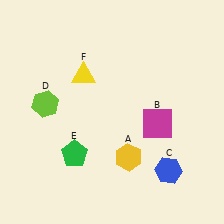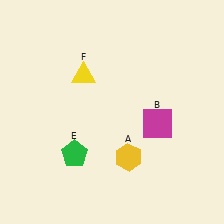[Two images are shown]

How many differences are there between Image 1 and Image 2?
There are 2 differences between the two images.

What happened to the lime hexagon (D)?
The lime hexagon (D) was removed in Image 2. It was in the top-left area of Image 1.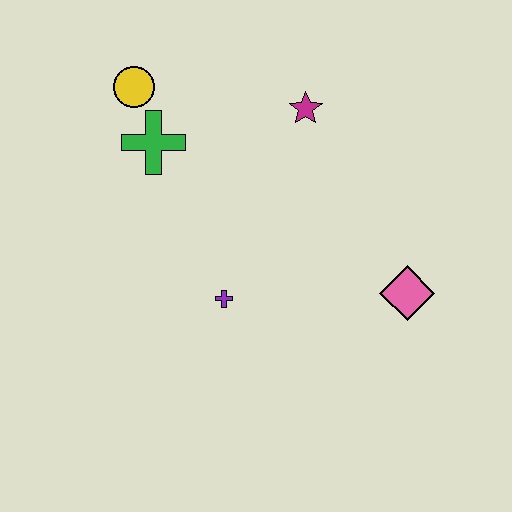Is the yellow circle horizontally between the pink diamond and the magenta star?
No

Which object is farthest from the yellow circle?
The pink diamond is farthest from the yellow circle.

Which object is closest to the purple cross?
The green cross is closest to the purple cross.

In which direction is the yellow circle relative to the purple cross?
The yellow circle is above the purple cross.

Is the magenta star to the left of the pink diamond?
Yes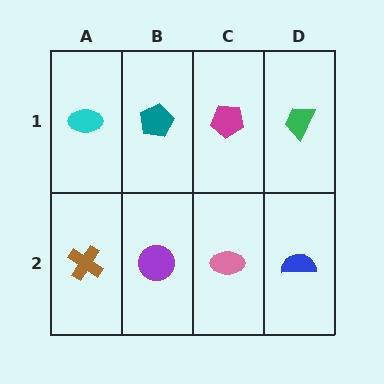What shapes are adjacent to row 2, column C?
A magenta pentagon (row 1, column C), a purple circle (row 2, column B), a blue semicircle (row 2, column D).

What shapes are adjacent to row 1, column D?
A blue semicircle (row 2, column D), a magenta pentagon (row 1, column C).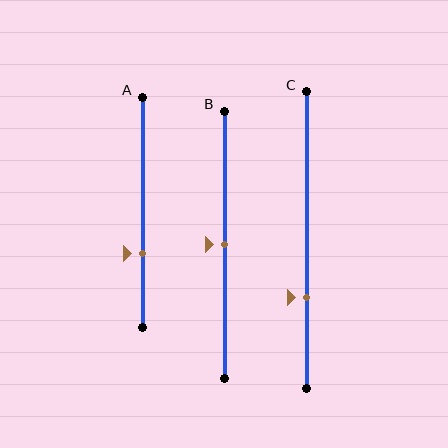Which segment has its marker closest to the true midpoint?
Segment B has its marker closest to the true midpoint.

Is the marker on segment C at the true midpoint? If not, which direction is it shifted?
No, the marker on segment C is shifted downward by about 20% of the segment length.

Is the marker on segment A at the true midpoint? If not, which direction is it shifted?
No, the marker on segment A is shifted downward by about 18% of the segment length.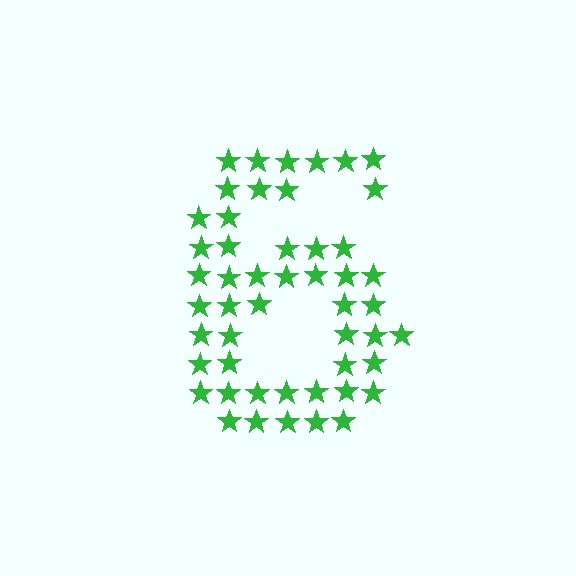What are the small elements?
The small elements are stars.